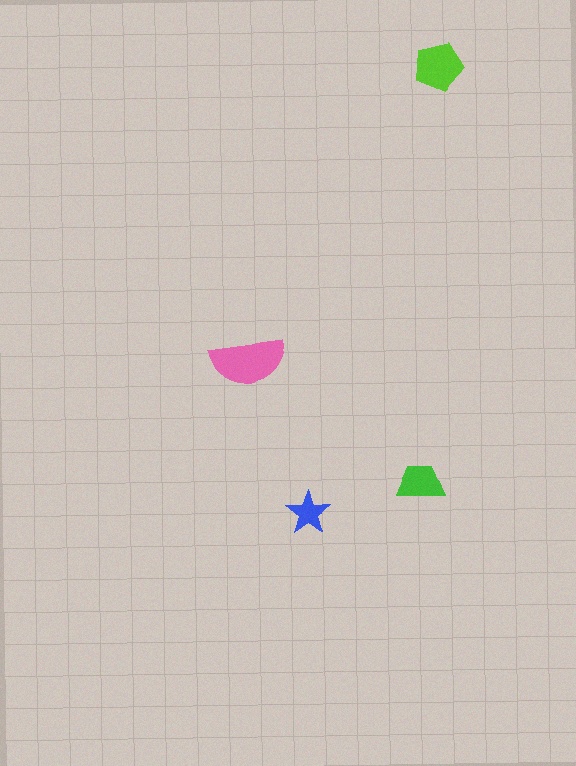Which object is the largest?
The pink semicircle.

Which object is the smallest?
The blue star.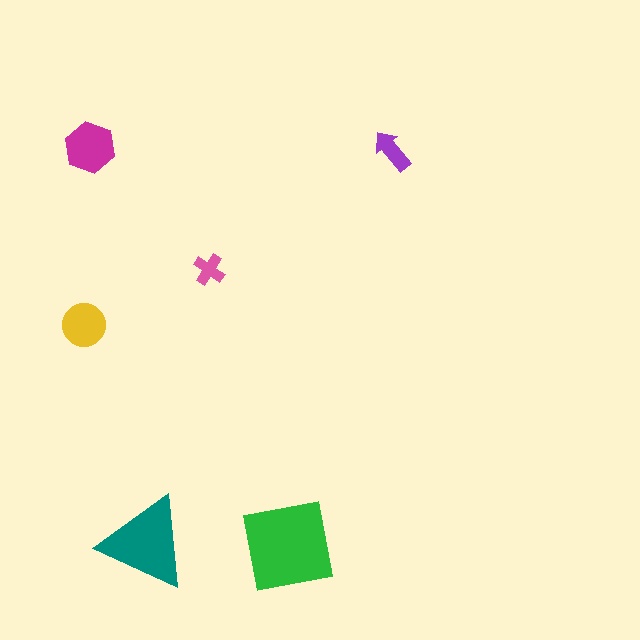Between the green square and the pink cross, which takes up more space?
The green square.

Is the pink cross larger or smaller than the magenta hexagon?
Smaller.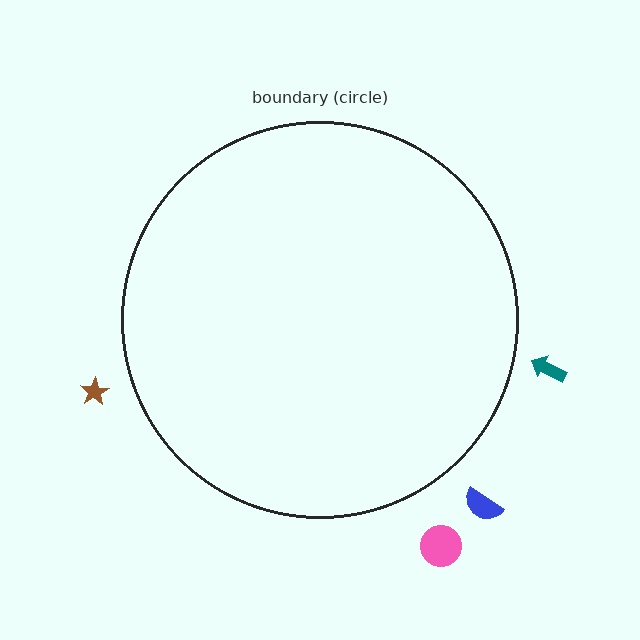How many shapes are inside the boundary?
0 inside, 4 outside.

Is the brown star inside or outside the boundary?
Outside.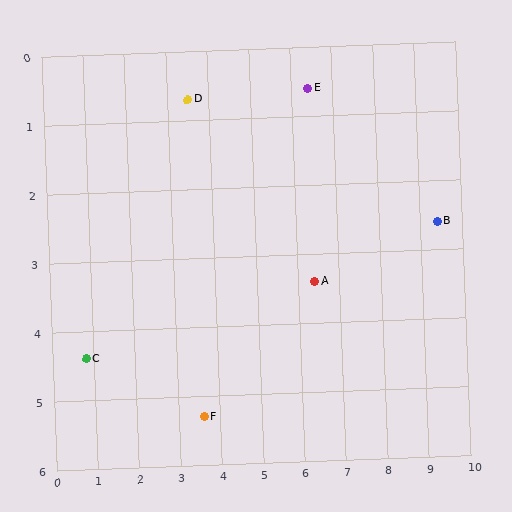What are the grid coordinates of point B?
Point B is at approximately (9.4, 2.6).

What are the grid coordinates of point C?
Point C is at approximately (0.8, 4.4).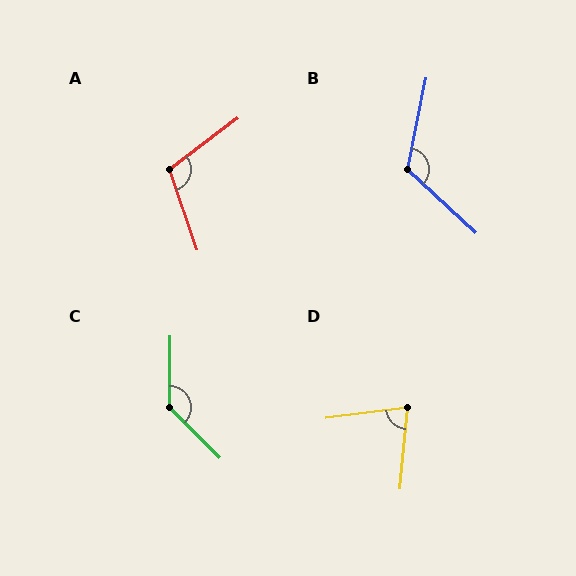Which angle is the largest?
C, at approximately 135 degrees.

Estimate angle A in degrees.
Approximately 108 degrees.